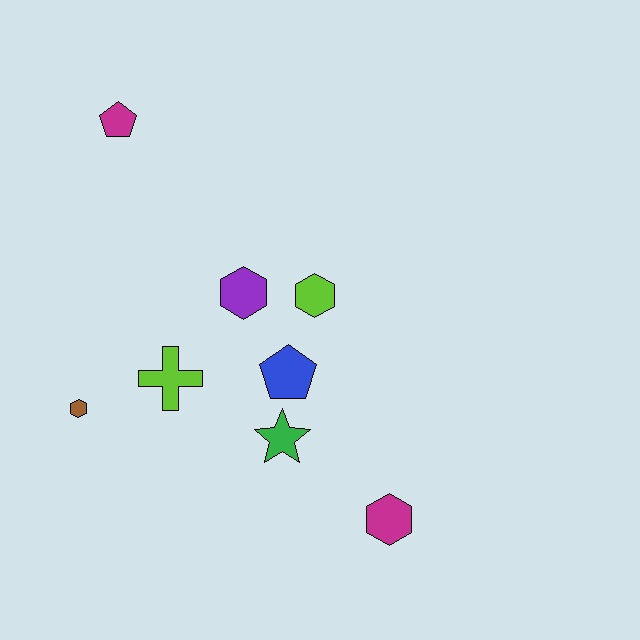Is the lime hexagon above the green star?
Yes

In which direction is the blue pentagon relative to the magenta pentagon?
The blue pentagon is below the magenta pentagon.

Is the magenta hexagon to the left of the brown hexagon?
No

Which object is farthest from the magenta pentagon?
The magenta hexagon is farthest from the magenta pentagon.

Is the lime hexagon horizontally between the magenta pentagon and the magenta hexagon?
Yes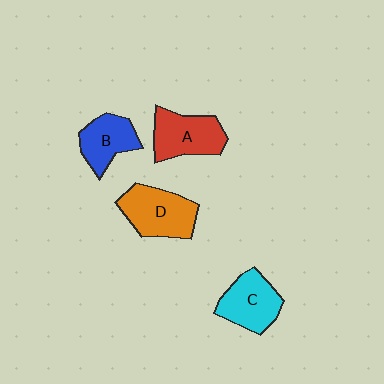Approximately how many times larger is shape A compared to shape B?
Approximately 1.2 times.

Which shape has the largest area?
Shape D (orange).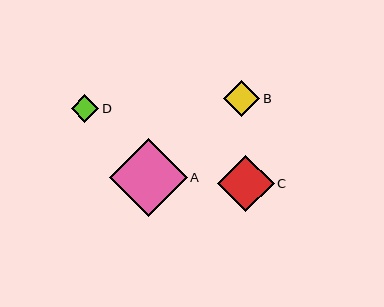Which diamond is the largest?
Diamond A is the largest with a size of approximately 78 pixels.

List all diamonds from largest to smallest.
From largest to smallest: A, C, B, D.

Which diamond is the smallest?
Diamond D is the smallest with a size of approximately 28 pixels.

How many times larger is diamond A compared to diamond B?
Diamond A is approximately 2.1 times the size of diamond B.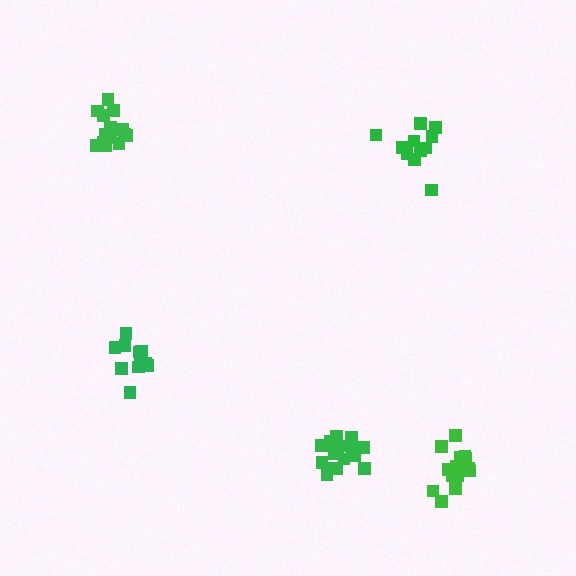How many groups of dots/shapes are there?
There are 5 groups.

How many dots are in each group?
Group 1: 11 dots, Group 2: 11 dots, Group 3: 16 dots, Group 4: 14 dots, Group 5: 15 dots (67 total).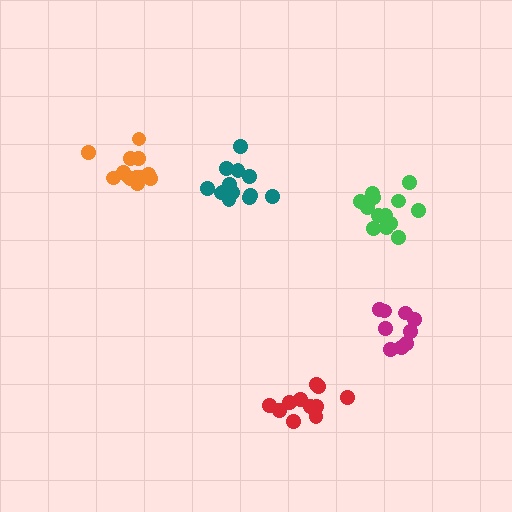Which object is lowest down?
The red cluster is bottommost.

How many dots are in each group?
Group 1: 13 dots, Group 2: 11 dots, Group 3: 13 dots, Group 4: 9 dots, Group 5: 13 dots (59 total).